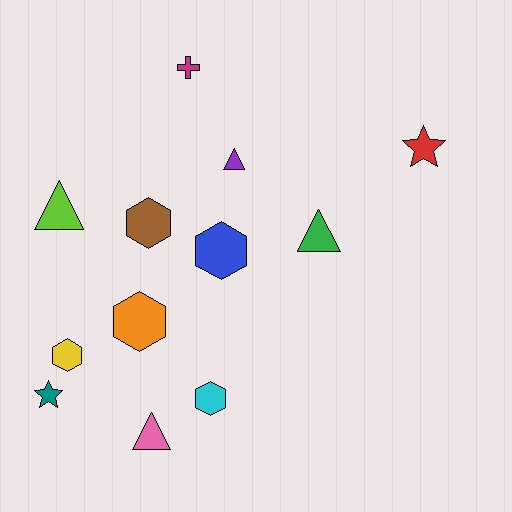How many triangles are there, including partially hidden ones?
There are 4 triangles.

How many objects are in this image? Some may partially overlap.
There are 12 objects.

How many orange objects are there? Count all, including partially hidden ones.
There is 1 orange object.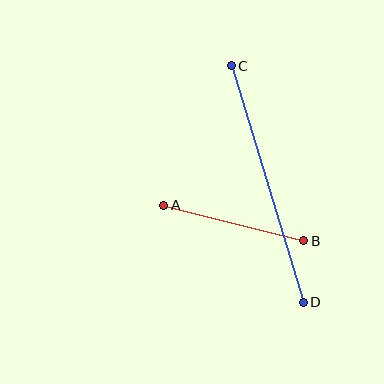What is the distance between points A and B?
The distance is approximately 145 pixels.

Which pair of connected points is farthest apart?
Points C and D are farthest apart.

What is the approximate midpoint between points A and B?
The midpoint is at approximately (234, 223) pixels.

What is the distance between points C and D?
The distance is approximately 248 pixels.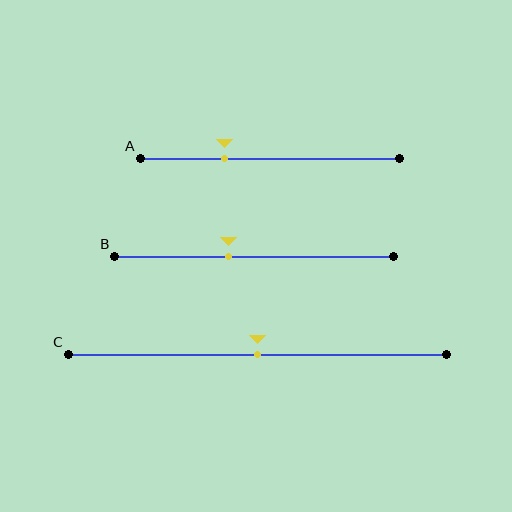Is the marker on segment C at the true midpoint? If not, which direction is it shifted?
Yes, the marker on segment C is at the true midpoint.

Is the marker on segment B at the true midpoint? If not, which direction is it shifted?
No, the marker on segment B is shifted to the left by about 9% of the segment length.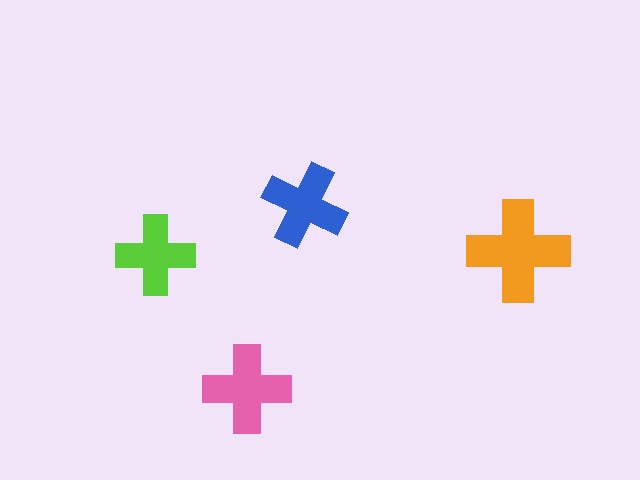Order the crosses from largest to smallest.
the orange one, the pink one, the blue one, the lime one.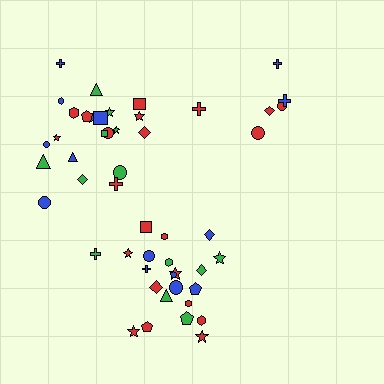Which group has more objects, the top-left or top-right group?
The top-left group.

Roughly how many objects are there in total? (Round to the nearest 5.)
Roughly 50 objects in total.